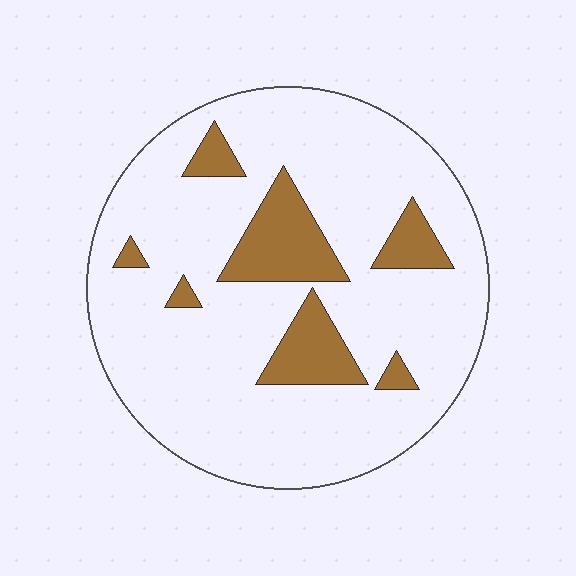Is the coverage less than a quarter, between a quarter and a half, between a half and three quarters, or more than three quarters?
Less than a quarter.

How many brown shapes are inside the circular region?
7.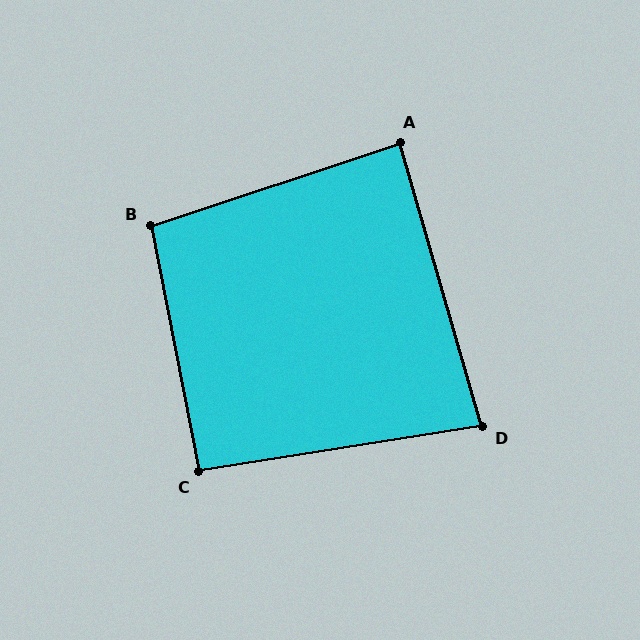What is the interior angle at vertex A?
Approximately 88 degrees (approximately right).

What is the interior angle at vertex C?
Approximately 92 degrees (approximately right).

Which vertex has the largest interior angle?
B, at approximately 97 degrees.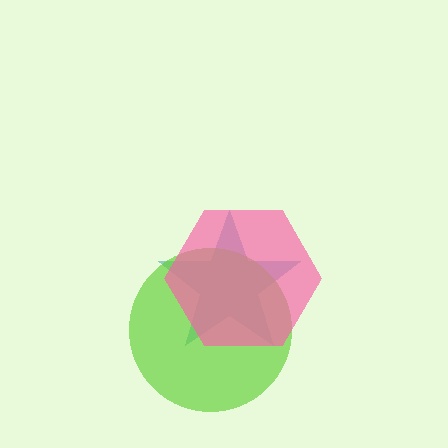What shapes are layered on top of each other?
The layered shapes are: a teal star, a lime circle, a pink hexagon.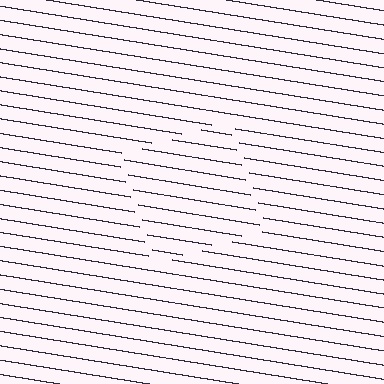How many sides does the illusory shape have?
4 sides — the line-ends trace a square.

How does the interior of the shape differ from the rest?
The interior of the shape contains the same grating, shifted by half a period — the contour is defined by the phase discontinuity where line-ends from the inner and outer gratings abut.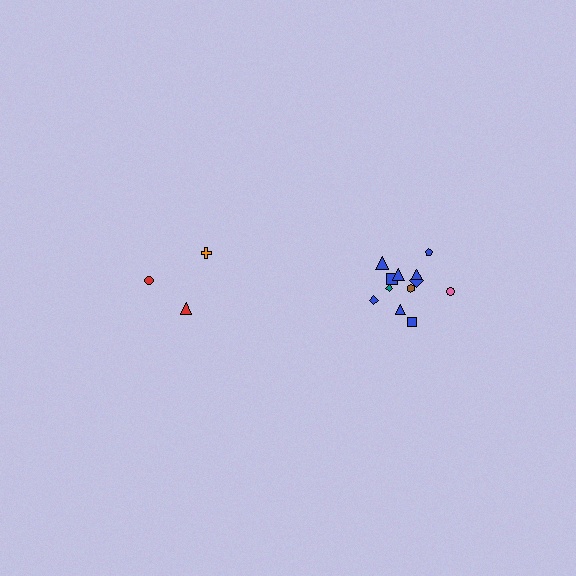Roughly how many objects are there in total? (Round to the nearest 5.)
Roughly 15 objects in total.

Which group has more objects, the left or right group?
The right group.